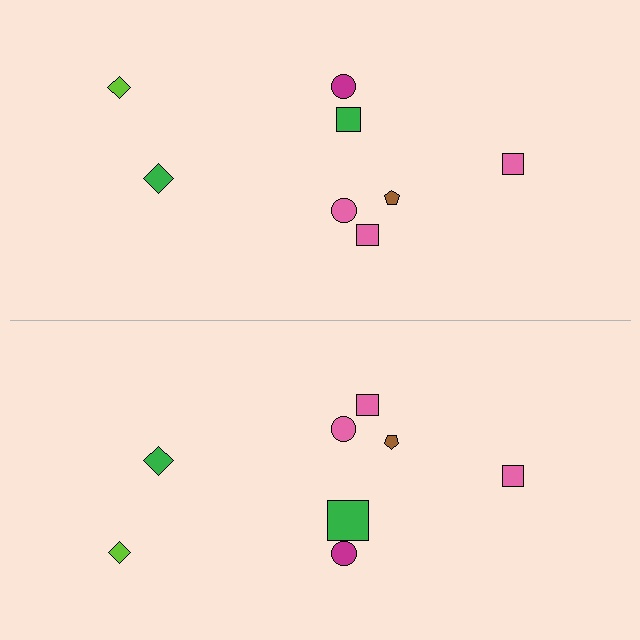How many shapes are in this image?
There are 16 shapes in this image.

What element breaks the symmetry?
The green square on the bottom side has a different size than its mirror counterpart.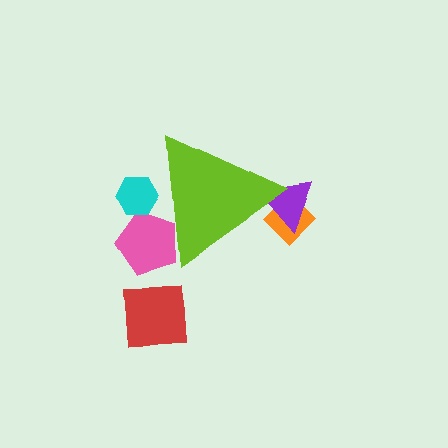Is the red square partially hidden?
No, the red square is fully visible.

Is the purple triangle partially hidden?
Yes, the purple triangle is partially hidden behind the lime triangle.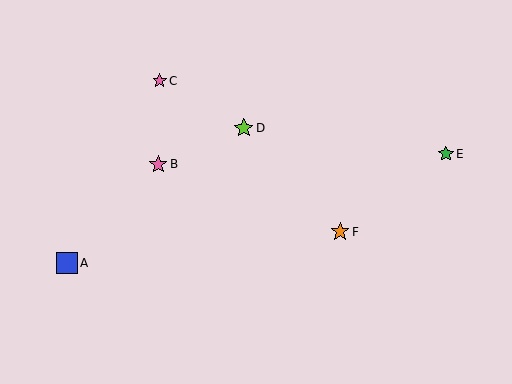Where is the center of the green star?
The center of the green star is at (446, 154).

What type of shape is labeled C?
Shape C is a pink star.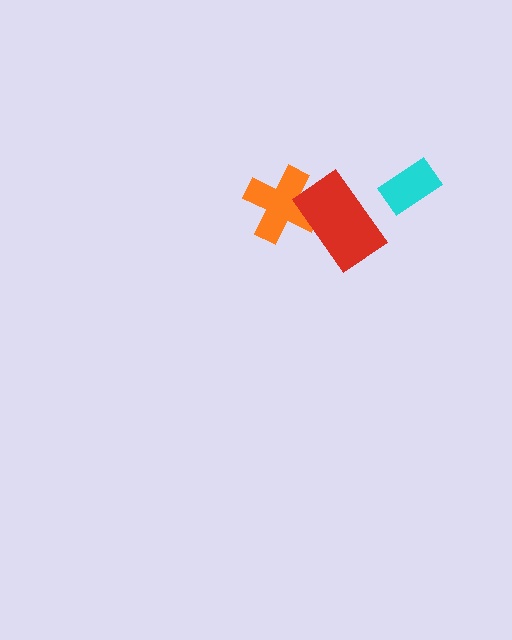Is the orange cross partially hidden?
Yes, it is partially covered by another shape.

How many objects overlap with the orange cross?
1 object overlaps with the orange cross.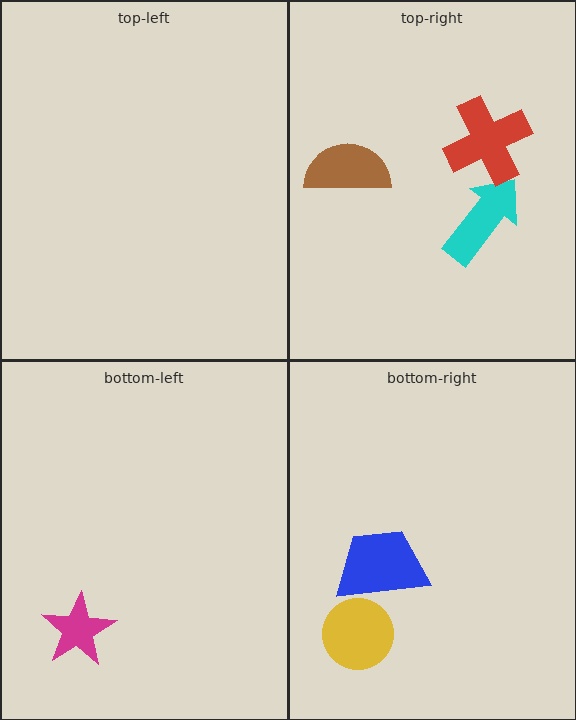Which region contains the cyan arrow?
The top-right region.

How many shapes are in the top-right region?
3.